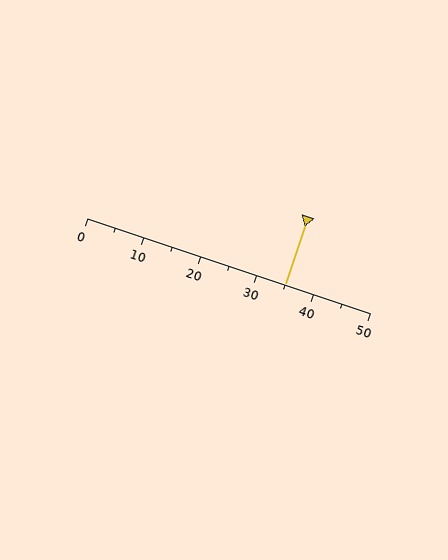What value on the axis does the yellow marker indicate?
The marker indicates approximately 35.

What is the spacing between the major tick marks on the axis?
The major ticks are spaced 10 apart.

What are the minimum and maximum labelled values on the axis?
The axis runs from 0 to 50.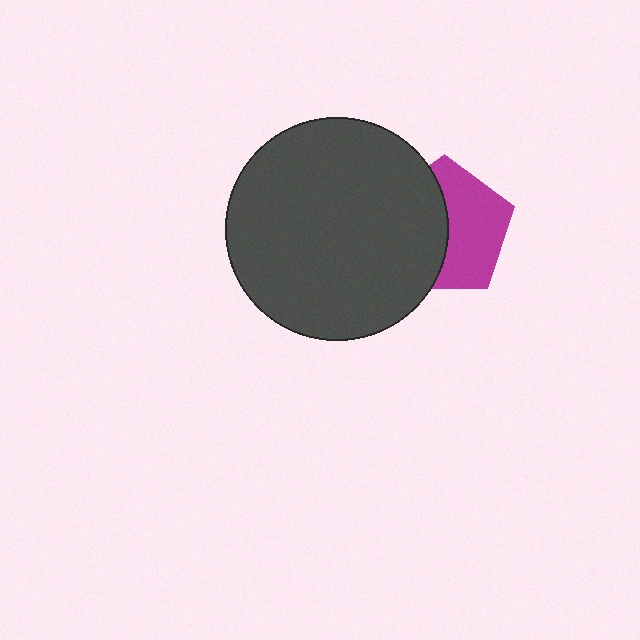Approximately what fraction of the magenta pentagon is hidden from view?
Roughly 48% of the magenta pentagon is hidden behind the dark gray circle.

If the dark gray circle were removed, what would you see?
You would see the complete magenta pentagon.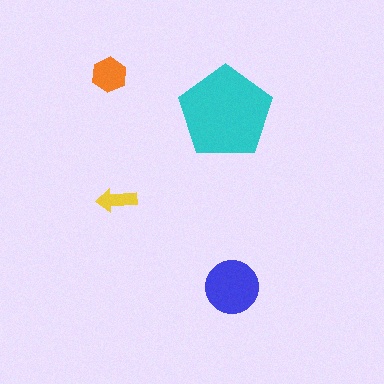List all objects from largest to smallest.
The cyan pentagon, the blue circle, the orange hexagon, the yellow arrow.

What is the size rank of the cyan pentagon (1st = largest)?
1st.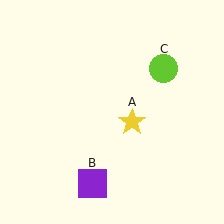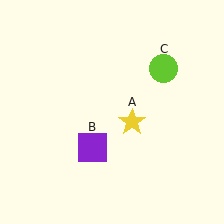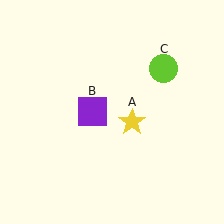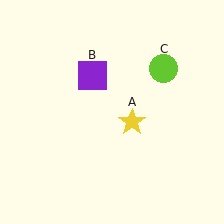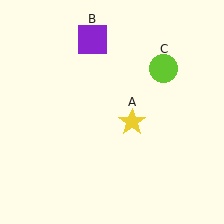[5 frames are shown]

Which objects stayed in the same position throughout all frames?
Yellow star (object A) and lime circle (object C) remained stationary.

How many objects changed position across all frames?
1 object changed position: purple square (object B).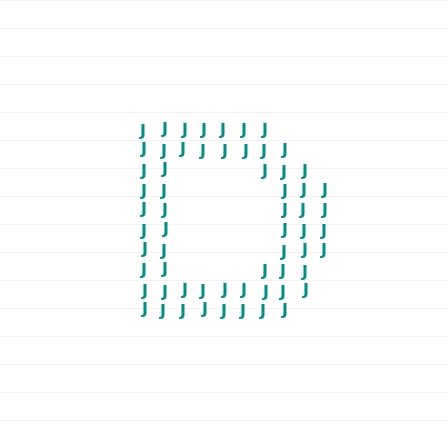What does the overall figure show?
The overall figure shows the letter D.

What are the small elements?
The small elements are letter J's.